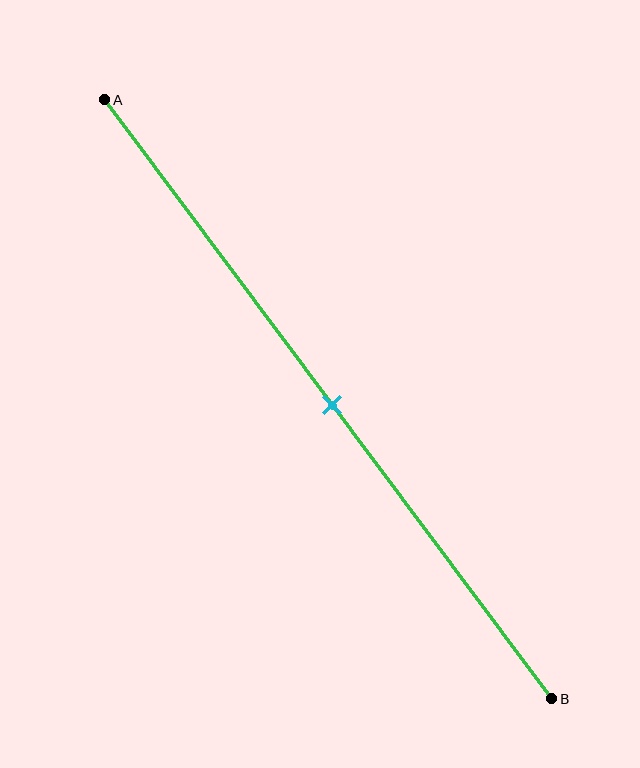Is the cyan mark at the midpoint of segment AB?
Yes, the mark is approximately at the midpoint.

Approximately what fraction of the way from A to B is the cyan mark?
The cyan mark is approximately 50% of the way from A to B.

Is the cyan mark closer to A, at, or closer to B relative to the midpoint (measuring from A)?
The cyan mark is approximately at the midpoint of segment AB.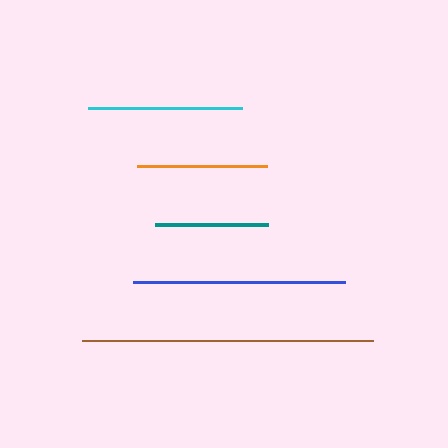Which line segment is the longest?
The brown line is the longest at approximately 291 pixels.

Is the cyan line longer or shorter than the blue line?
The blue line is longer than the cyan line.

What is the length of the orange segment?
The orange segment is approximately 130 pixels long.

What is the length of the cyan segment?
The cyan segment is approximately 154 pixels long.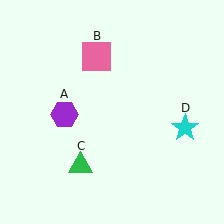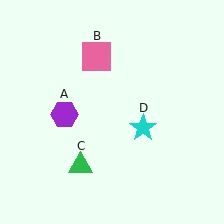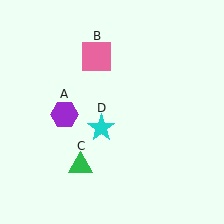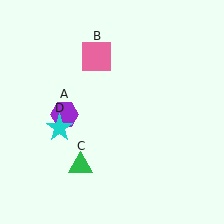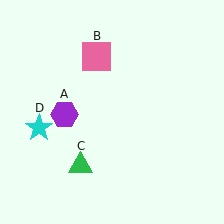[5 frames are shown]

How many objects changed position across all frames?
1 object changed position: cyan star (object D).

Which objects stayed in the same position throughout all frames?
Purple hexagon (object A) and pink square (object B) and green triangle (object C) remained stationary.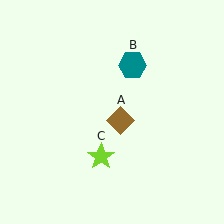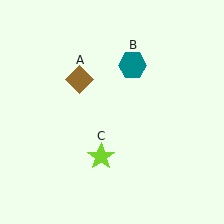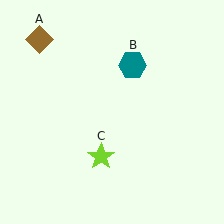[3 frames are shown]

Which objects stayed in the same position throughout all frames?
Teal hexagon (object B) and lime star (object C) remained stationary.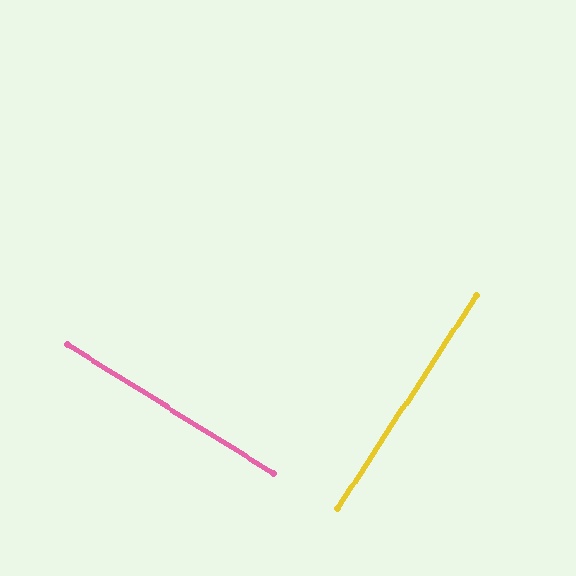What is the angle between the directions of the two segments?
Approximately 89 degrees.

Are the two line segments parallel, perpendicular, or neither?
Perpendicular — they meet at approximately 89°.